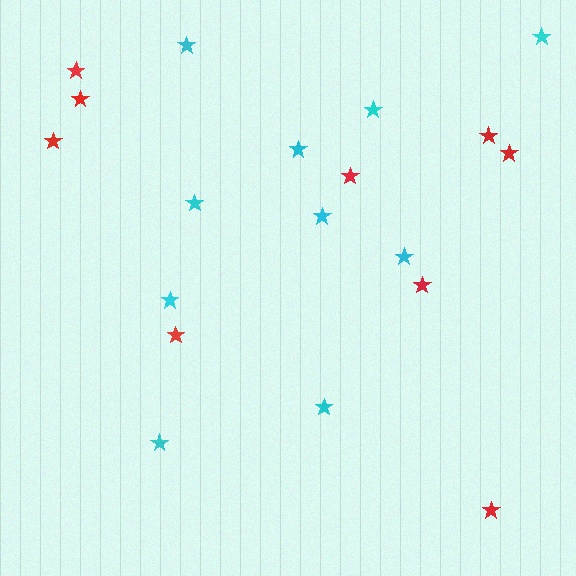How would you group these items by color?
There are 2 groups: one group of cyan stars (10) and one group of red stars (9).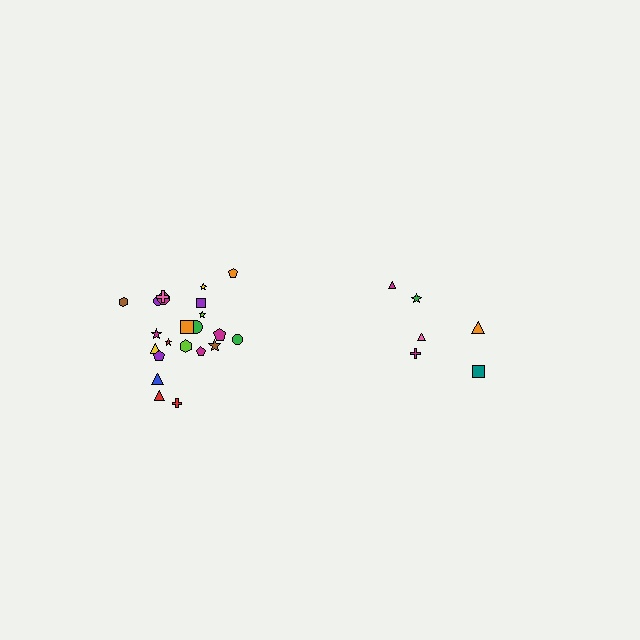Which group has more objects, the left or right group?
The left group.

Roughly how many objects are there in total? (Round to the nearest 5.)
Roughly 30 objects in total.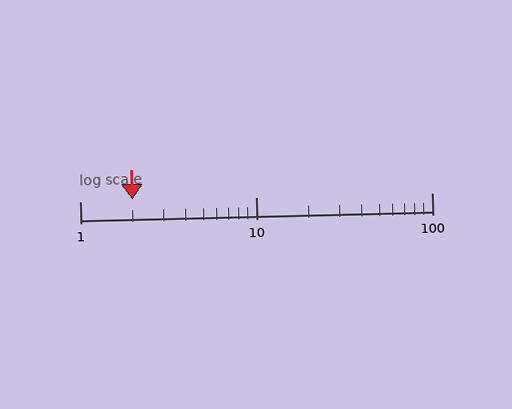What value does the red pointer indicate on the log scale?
The pointer indicates approximately 2.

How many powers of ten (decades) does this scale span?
The scale spans 2 decades, from 1 to 100.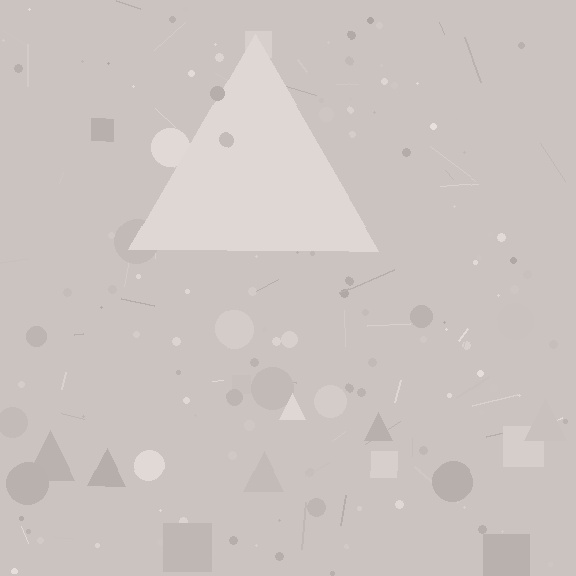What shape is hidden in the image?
A triangle is hidden in the image.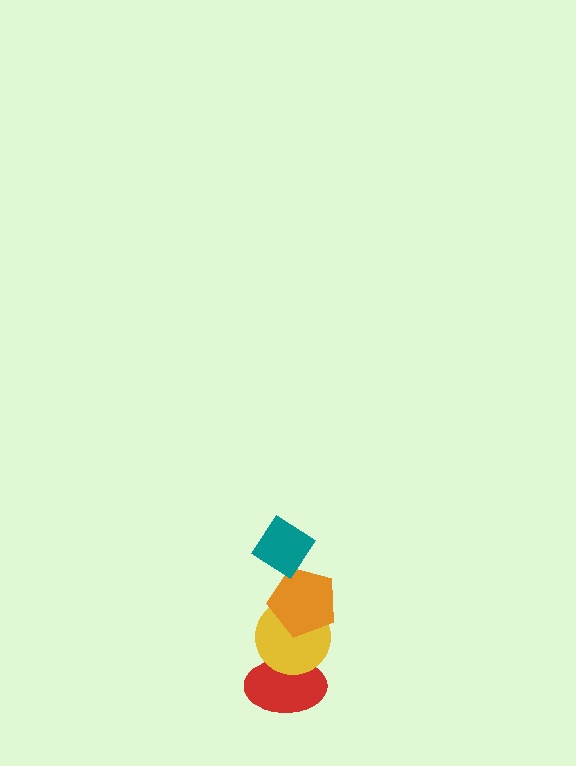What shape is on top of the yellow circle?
The orange pentagon is on top of the yellow circle.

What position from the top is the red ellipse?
The red ellipse is 4th from the top.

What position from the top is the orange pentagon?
The orange pentagon is 2nd from the top.